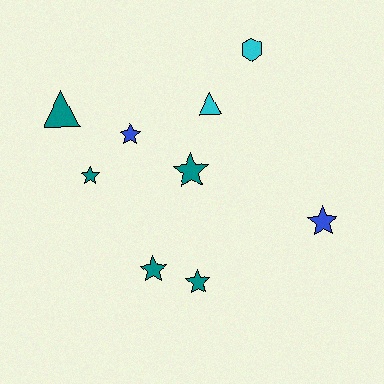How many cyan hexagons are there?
There is 1 cyan hexagon.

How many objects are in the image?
There are 9 objects.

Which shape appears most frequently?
Star, with 6 objects.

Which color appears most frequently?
Teal, with 5 objects.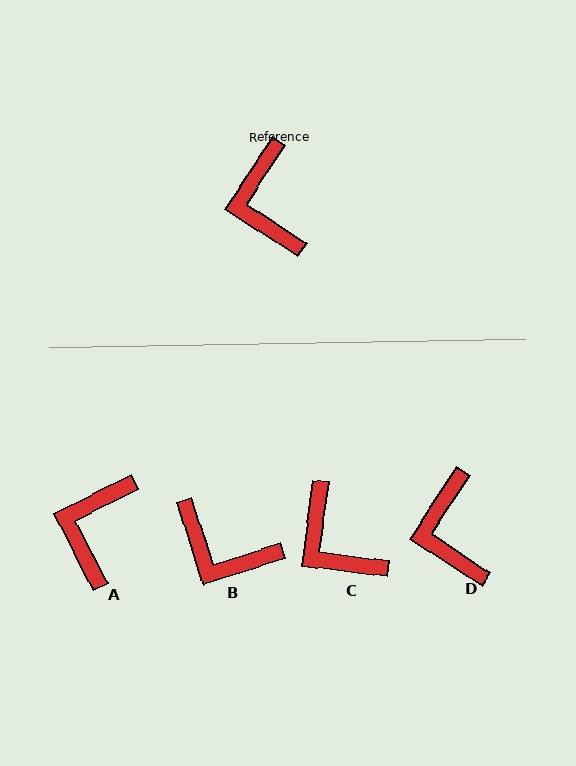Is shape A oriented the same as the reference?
No, it is off by about 30 degrees.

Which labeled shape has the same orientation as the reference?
D.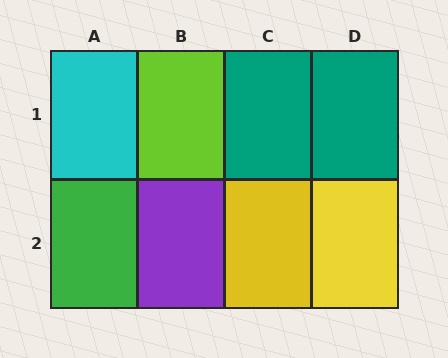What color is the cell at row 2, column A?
Green.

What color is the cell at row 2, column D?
Yellow.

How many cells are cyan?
1 cell is cyan.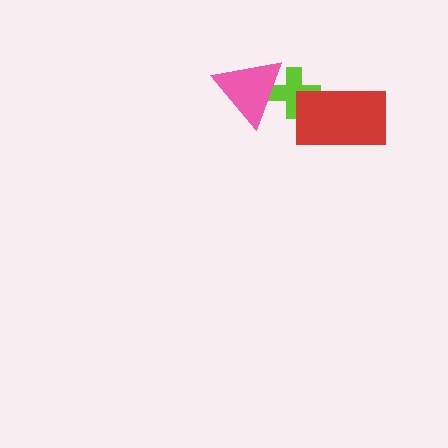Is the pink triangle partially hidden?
No, no other shape covers it.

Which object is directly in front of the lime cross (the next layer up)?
The pink triangle is directly in front of the lime cross.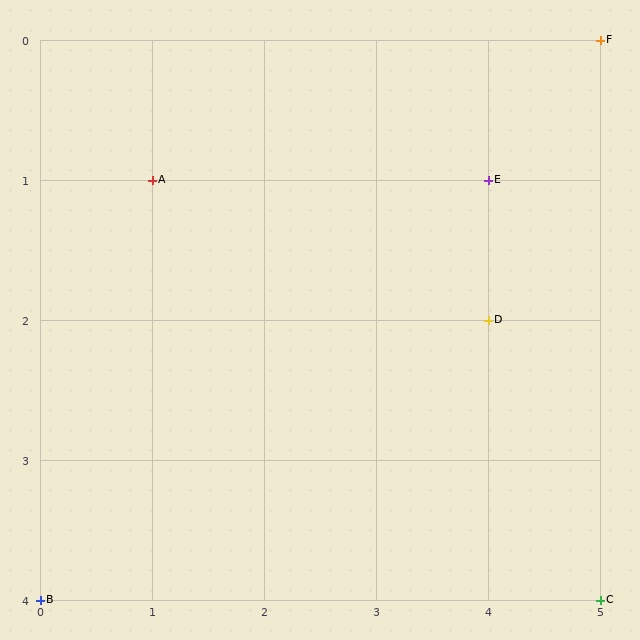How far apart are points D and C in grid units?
Points D and C are 1 column and 2 rows apart (about 2.2 grid units diagonally).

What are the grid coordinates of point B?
Point B is at grid coordinates (0, 4).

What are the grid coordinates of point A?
Point A is at grid coordinates (1, 1).